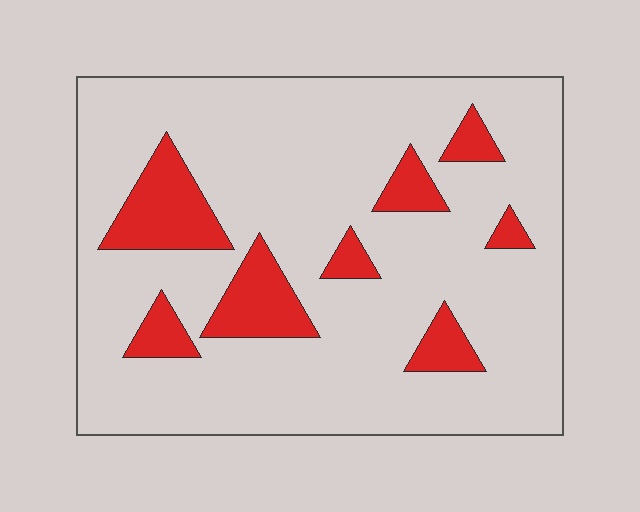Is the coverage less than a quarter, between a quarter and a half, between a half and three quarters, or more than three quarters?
Less than a quarter.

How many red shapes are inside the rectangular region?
8.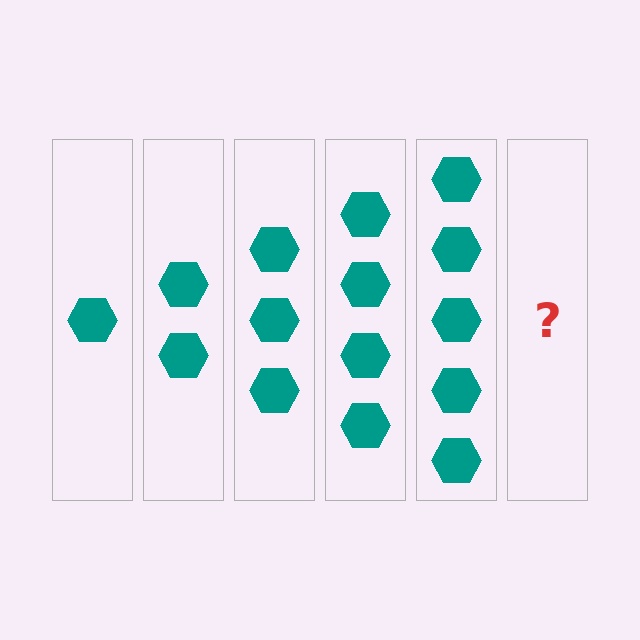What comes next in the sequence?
The next element should be 6 hexagons.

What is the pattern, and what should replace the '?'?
The pattern is that each step adds one more hexagon. The '?' should be 6 hexagons.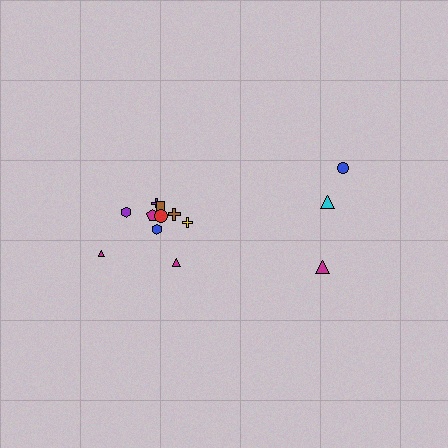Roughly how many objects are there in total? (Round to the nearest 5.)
Roughly 15 objects in total.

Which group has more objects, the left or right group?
The left group.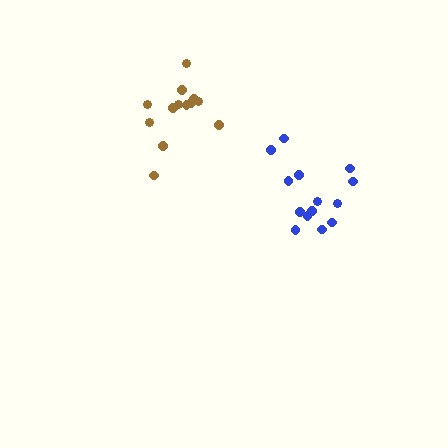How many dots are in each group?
Group 1: 13 dots, Group 2: 14 dots (27 total).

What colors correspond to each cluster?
The clusters are colored: brown, blue.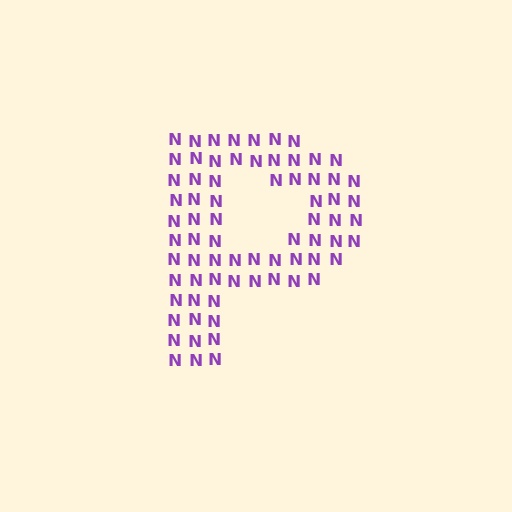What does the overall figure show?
The overall figure shows the letter P.